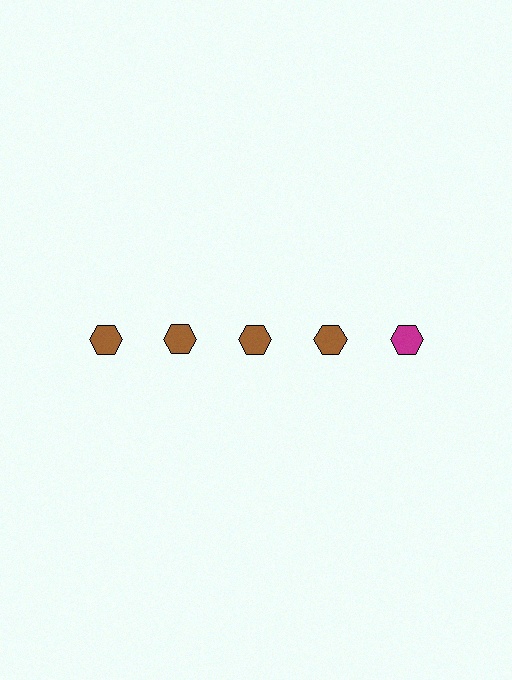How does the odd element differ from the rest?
It has a different color: magenta instead of brown.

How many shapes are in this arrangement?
There are 5 shapes arranged in a grid pattern.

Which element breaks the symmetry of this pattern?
The magenta hexagon in the top row, rightmost column breaks the symmetry. All other shapes are brown hexagons.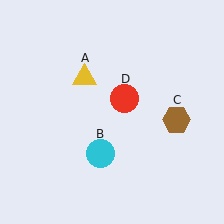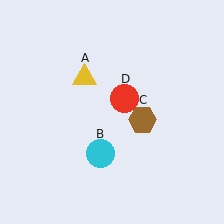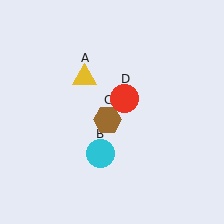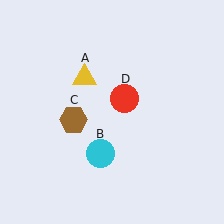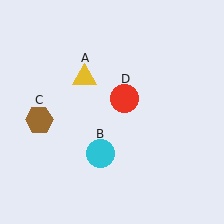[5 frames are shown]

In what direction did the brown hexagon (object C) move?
The brown hexagon (object C) moved left.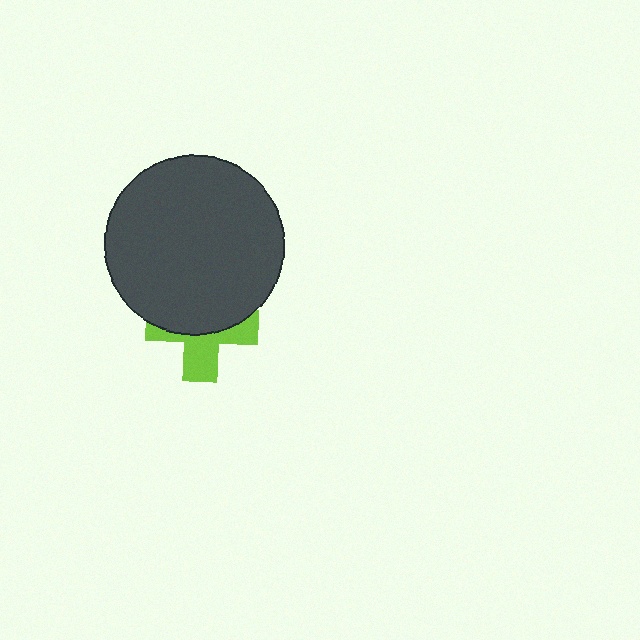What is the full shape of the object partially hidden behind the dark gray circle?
The partially hidden object is a lime cross.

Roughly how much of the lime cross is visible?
A small part of it is visible (roughly 44%).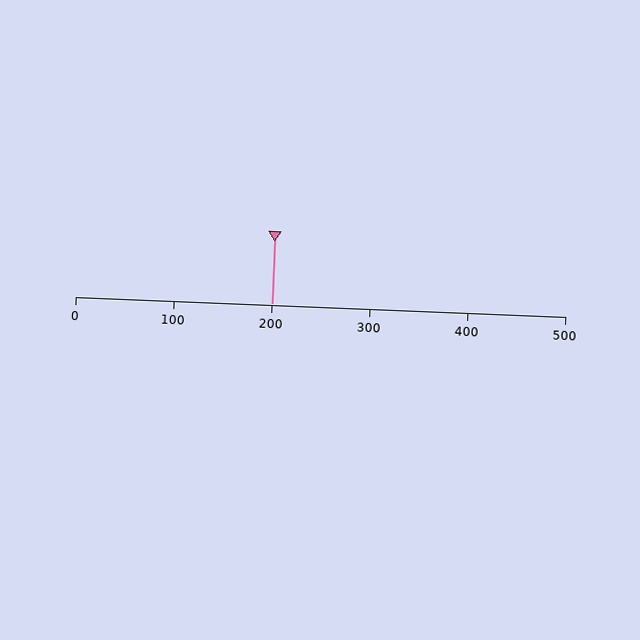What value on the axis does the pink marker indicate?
The marker indicates approximately 200.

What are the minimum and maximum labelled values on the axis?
The axis runs from 0 to 500.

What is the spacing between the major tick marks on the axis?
The major ticks are spaced 100 apart.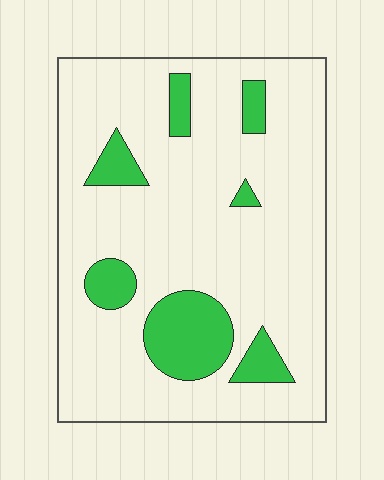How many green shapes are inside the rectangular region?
7.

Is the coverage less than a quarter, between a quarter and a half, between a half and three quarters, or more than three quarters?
Less than a quarter.